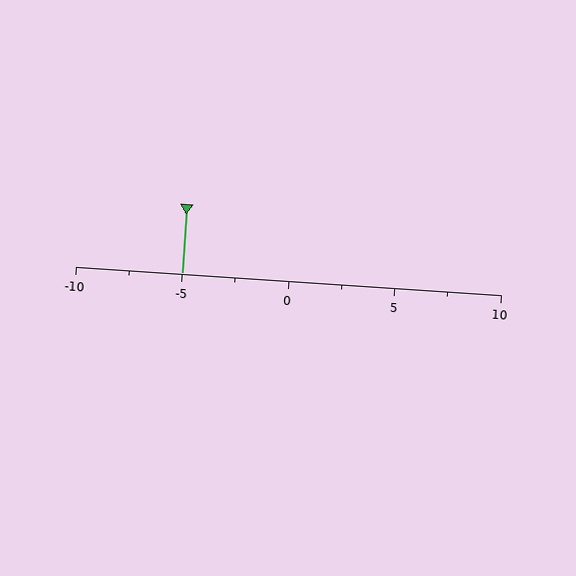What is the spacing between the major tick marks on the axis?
The major ticks are spaced 5 apart.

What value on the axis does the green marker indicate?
The marker indicates approximately -5.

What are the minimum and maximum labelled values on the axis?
The axis runs from -10 to 10.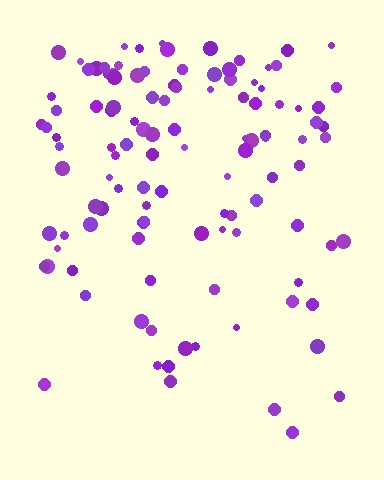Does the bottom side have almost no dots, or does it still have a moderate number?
Still a moderate number, just noticeably fewer than the top.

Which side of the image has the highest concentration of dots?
The top.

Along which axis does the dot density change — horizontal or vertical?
Vertical.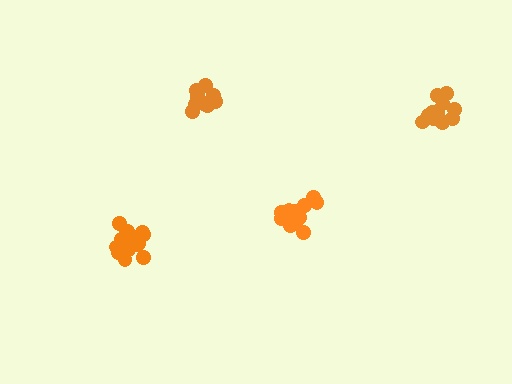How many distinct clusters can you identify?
There are 4 distinct clusters.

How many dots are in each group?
Group 1: 16 dots, Group 2: 16 dots, Group 3: 15 dots, Group 4: 12 dots (59 total).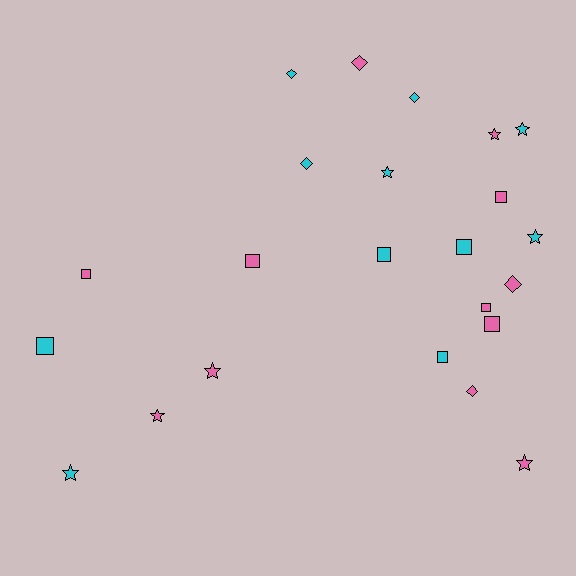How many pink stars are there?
There are 4 pink stars.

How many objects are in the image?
There are 23 objects.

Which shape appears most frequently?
Square, with 9 objects.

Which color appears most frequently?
Pink, with 12 objects.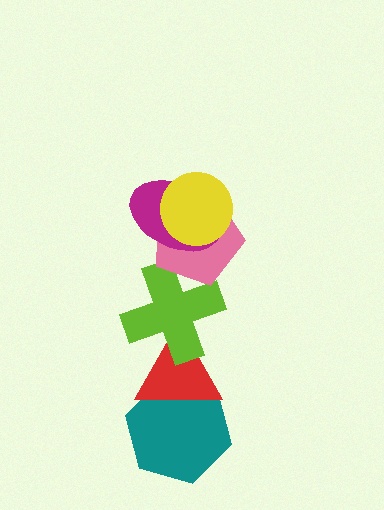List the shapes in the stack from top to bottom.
From top to bottom: the yellow circle, the magenta ellipse, the pink pentagon, the lime cross, the red triangle, the teal hexagon.